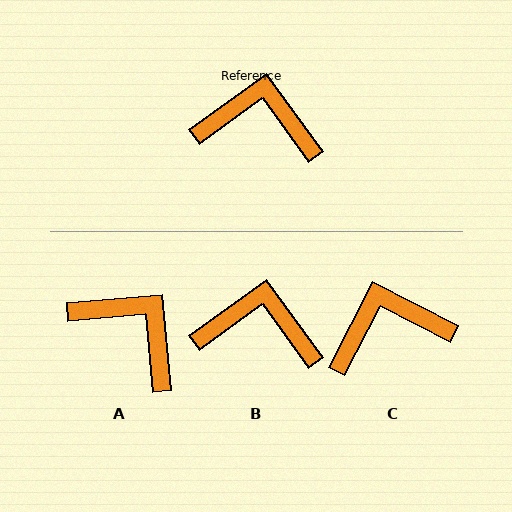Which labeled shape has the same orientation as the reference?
B.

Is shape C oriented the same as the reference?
No, it is off by about 27 degrees.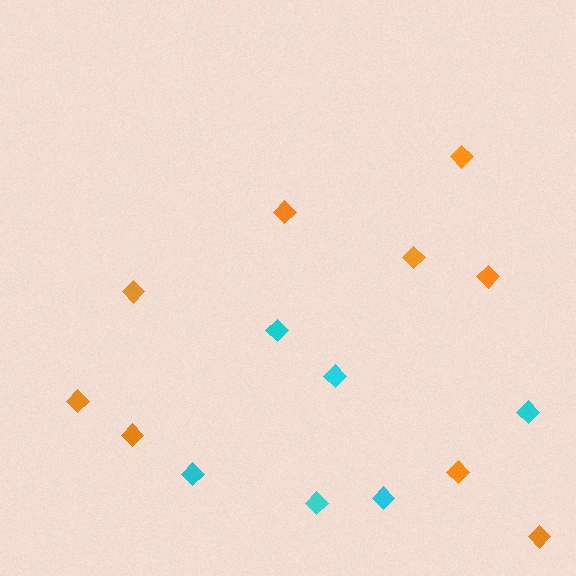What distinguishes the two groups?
There are 2 groups: one group of orange diamonds (9) and one group of cyan diamonds (6).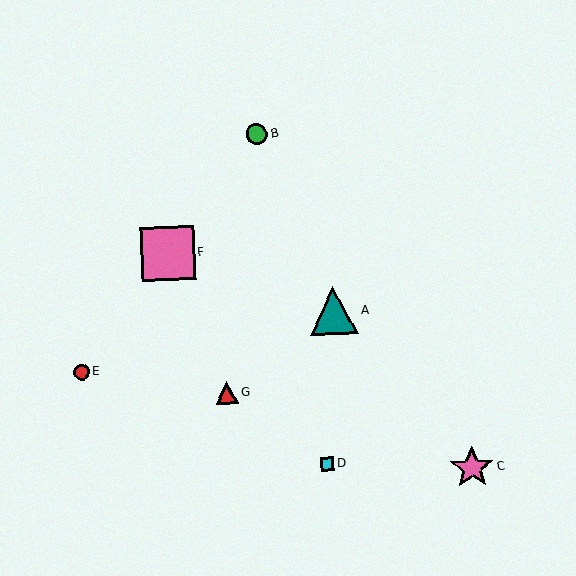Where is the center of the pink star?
The center of the pink star is at (472, 468).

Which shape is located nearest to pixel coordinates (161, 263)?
The pink square (labeled F) at (168, 253) is nearest to that location.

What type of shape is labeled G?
Shape G is a red triangle.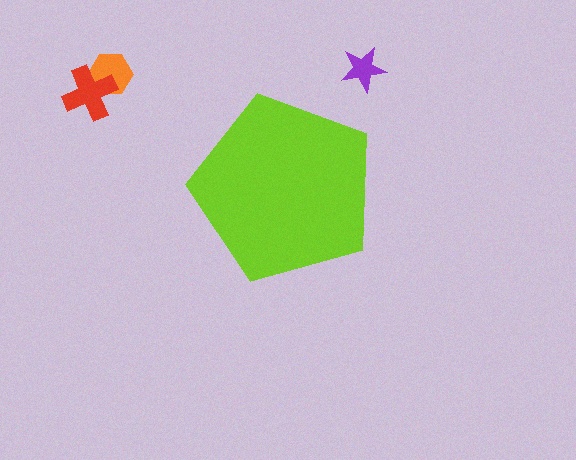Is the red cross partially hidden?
No, the red cross is fully visible.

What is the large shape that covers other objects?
A lime pentagon.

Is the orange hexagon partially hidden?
No, the orange hexagon is fully visible.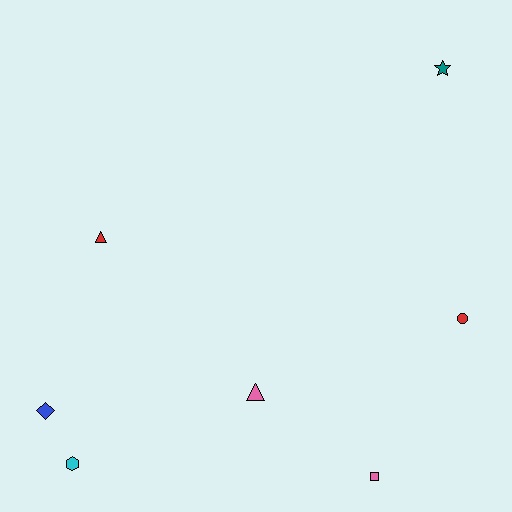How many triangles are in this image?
There are 2 triangles.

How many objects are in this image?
There are 7 objects.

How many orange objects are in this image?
There are no orange objects.